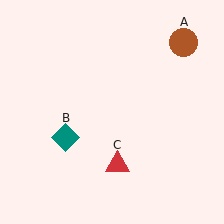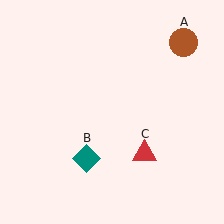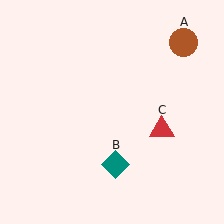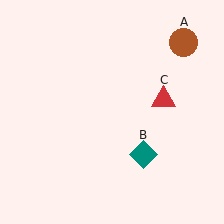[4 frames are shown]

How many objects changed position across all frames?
2 objects changed position: teal diamond (object B), red triangle (object C).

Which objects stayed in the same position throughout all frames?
Brown circle (object A) remained stationary.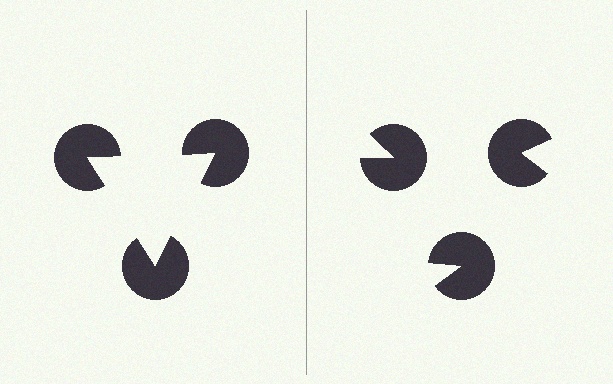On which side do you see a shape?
An illusory triangle appears on the left side. On the right side the wedge cuts are rotated, so no coherent shape forms.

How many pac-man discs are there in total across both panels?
6 — 3 on each side.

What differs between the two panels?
The pac-man discs are positioned identically on both sides; only the wedge orientations differ. On the left they align to a triangle; on the right they are misaligned.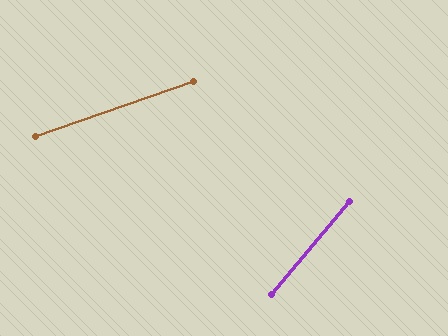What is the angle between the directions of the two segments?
Approximately 31 degrees.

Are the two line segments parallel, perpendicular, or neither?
Neither parallel nor perpendicular — they differ by about 31°.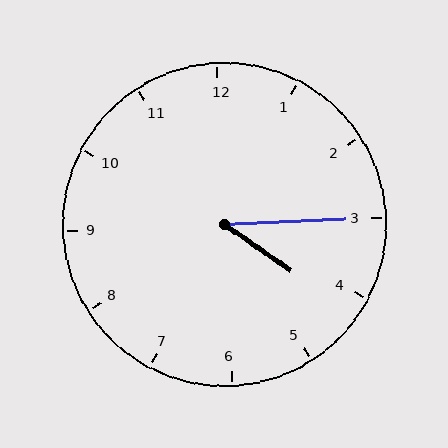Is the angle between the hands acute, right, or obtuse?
It is acute.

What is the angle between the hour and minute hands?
Approximately 38 degrees.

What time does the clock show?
4:15.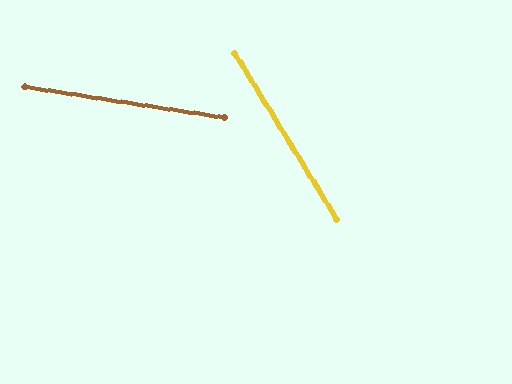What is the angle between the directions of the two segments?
Approximately 50 degrees.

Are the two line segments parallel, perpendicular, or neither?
Neither parallel nor perpendicular — they differ by about 50°.